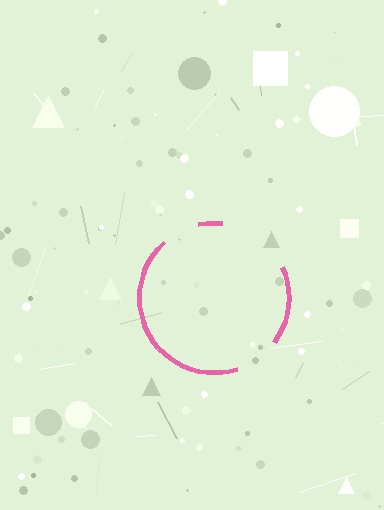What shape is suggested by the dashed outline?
The dashed outline suggests a circle.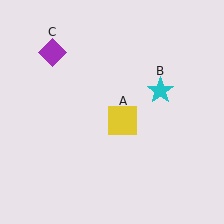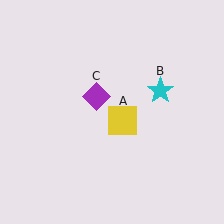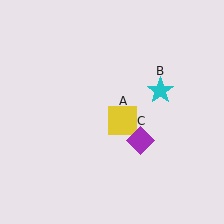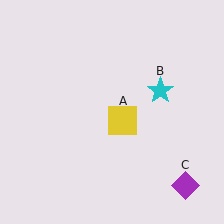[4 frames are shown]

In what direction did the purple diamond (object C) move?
The purple diamond (object C) moved down and to the right.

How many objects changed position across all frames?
1 object changed position: purple diamond (object C).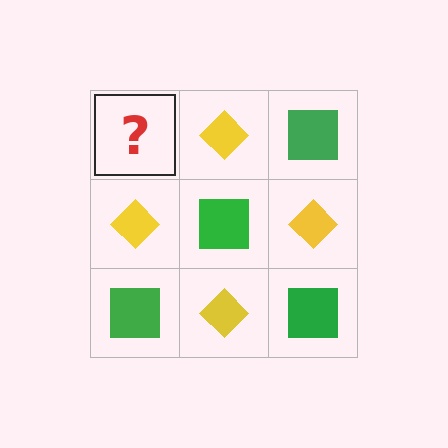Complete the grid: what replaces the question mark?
The question mark should be replaced with a green square.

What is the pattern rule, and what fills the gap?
The rule is that it alternates green square and yellow diamond in a checkerboard pattern. The gap should be filled with a green square.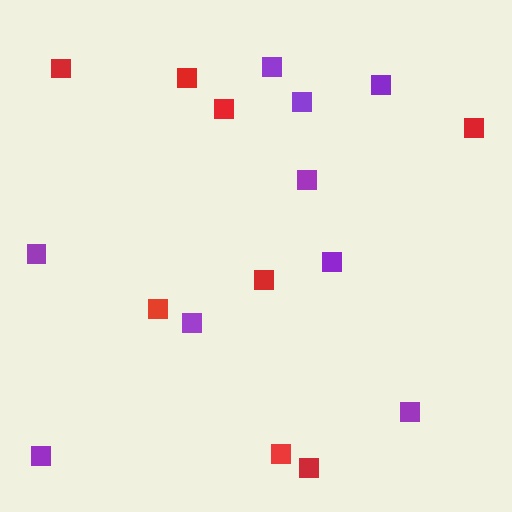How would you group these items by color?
There are 2 groups: one group of red squares (8) and one group of purple squares (9).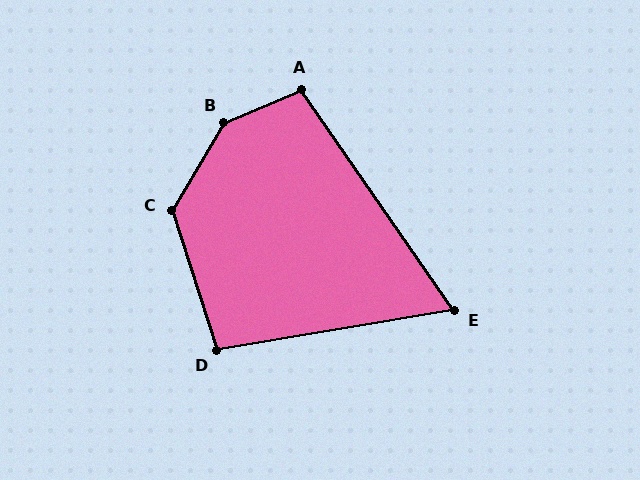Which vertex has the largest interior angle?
B, at approximately 144 degrees.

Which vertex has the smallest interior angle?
E, at approximately 65 degrees.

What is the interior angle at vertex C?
Approximately 131 degrees (obtuse).